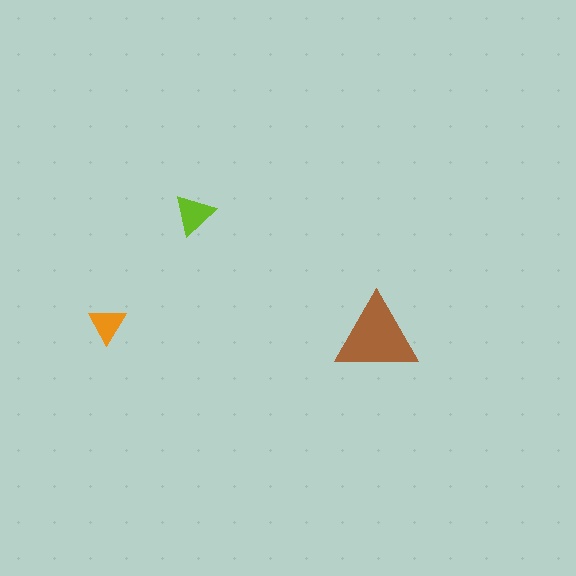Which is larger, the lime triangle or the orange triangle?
The lime one.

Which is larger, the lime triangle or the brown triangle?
The brown one.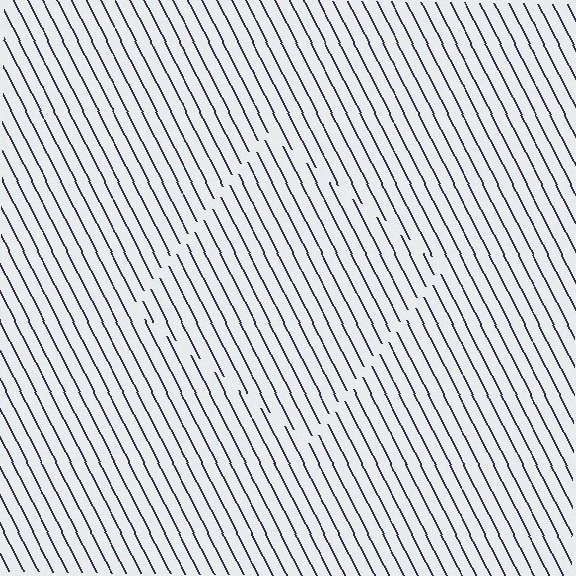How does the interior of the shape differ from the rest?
The interior of the shape contains the same grating, shifted by half a period — the contour is defined by the phase discontinuity where line-ends from the inner and outer gratings abut.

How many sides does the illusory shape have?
4 sides — the line-ends trace a square.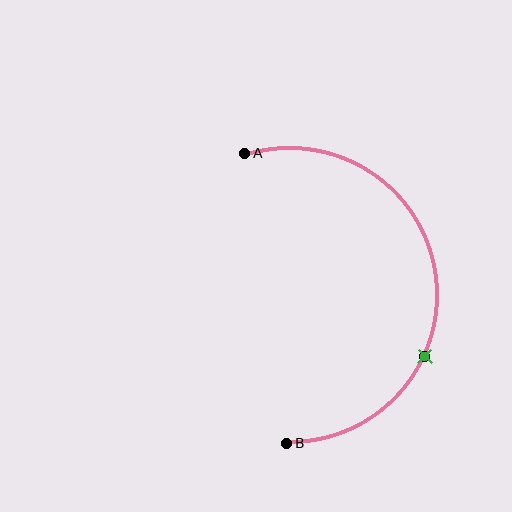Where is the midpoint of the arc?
The arc midpoint is the point on the curve farthest from the straight line joining A and B. It sits to the right of that line.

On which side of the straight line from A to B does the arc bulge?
The arc bulges to the right of the straight line connecting A and B.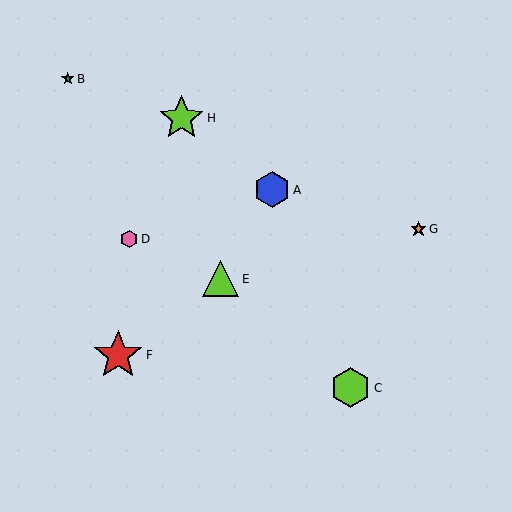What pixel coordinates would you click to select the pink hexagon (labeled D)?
Click at (129, 239) to select the pink hexagon D.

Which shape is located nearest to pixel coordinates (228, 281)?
The lime triangle (labeled E) at (221, 279) is nearest to that location.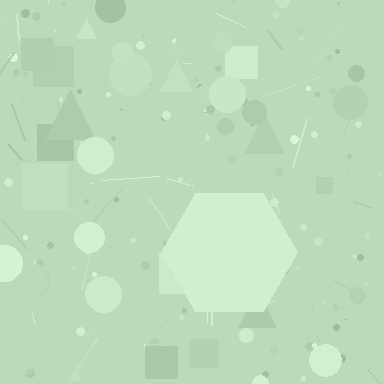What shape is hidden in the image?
A hexagon is hidden in the image.